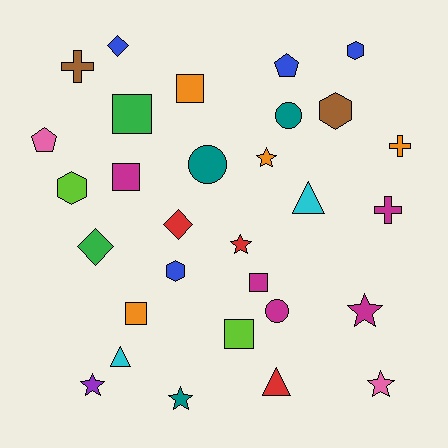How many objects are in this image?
There are 30 objects.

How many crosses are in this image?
There are 3 crosses.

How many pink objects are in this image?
There are 2 pink objects.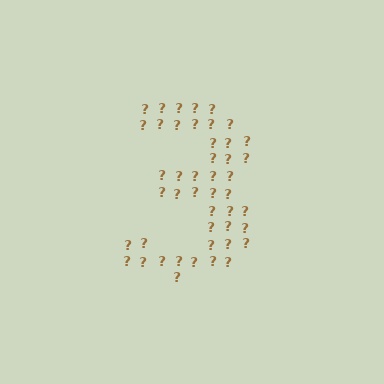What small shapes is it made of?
It is made of small question marks.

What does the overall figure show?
The overall figure shows the digit 3.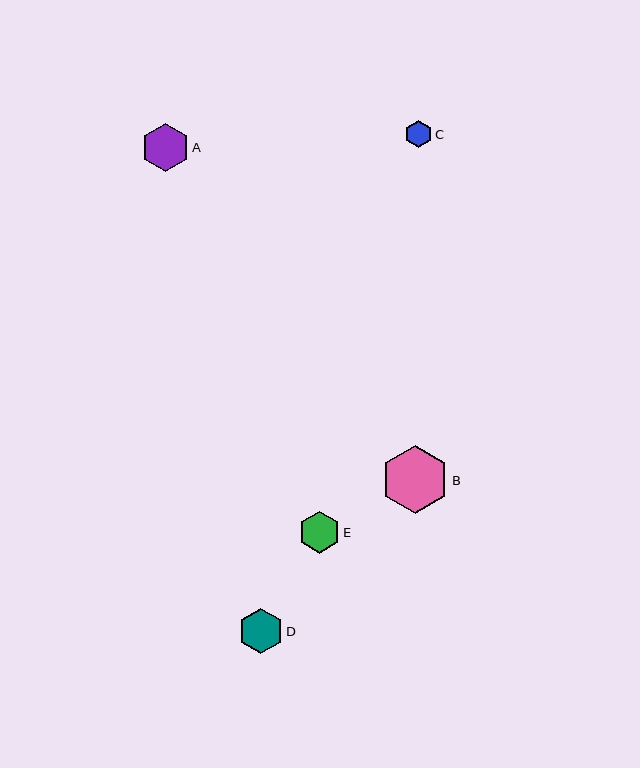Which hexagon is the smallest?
Hexagon C is the smallest with a size of approximately 27 pixels.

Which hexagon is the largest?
Hexagon B is the largest with a size of approximately 68 pixels.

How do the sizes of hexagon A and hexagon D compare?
Hexagon A and hexagon D are approximately the same size.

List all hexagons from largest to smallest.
From largest to smallest: B, A, D, E, C.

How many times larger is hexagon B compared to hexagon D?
Hexagon B is approximately 1.5 times the size of hexagon D.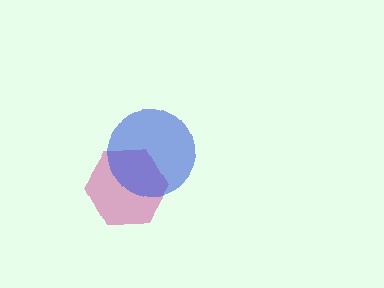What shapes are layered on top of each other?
The layered shapes are: a magenta hexagon, a blue circle.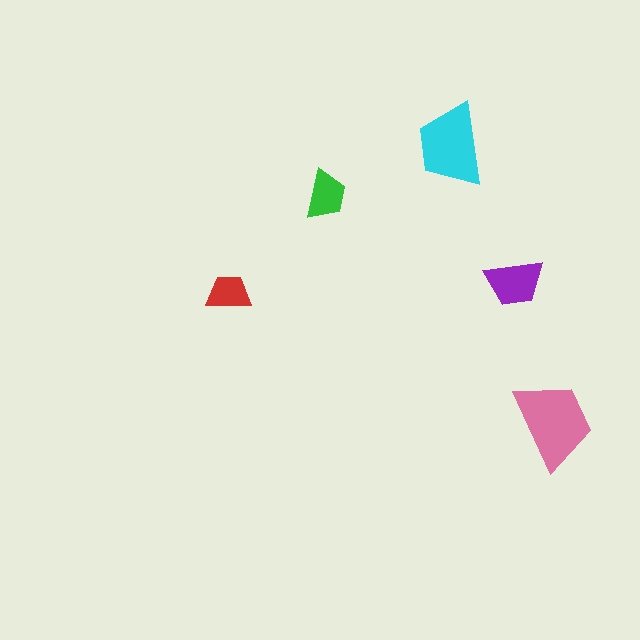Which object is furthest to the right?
The pink trapezoid is rightmost.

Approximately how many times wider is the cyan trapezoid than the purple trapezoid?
About 1.5 times wider.